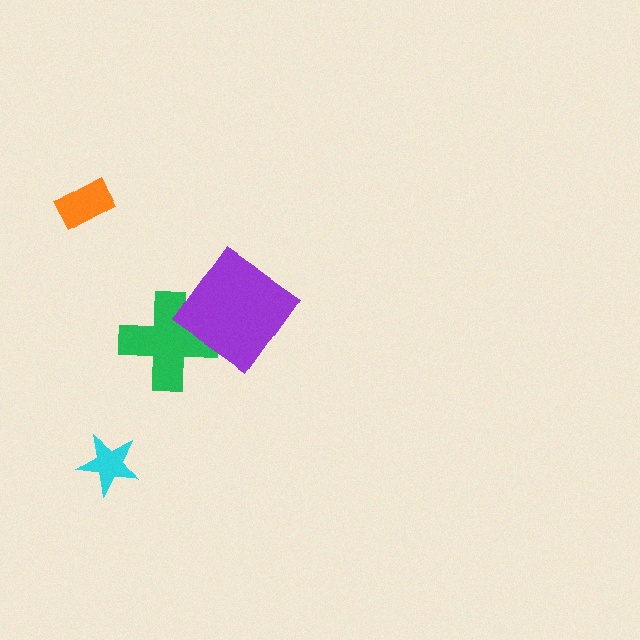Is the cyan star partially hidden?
No, no other shape covers it.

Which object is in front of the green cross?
The purple diamond is in front of the green cross.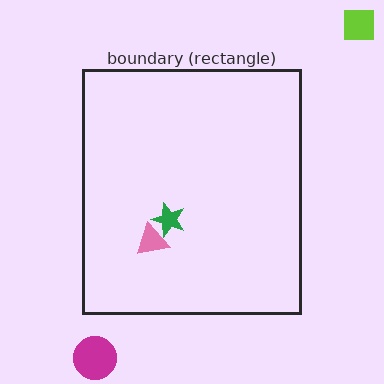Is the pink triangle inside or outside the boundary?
Inside.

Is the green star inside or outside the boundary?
Inside.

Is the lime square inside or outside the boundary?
Outside.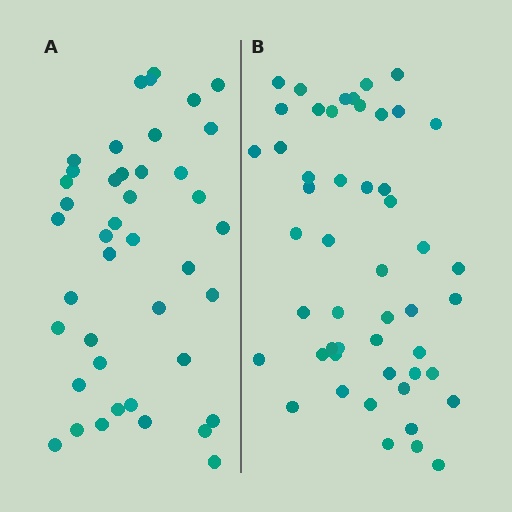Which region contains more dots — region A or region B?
Region B (the right region) has more dots.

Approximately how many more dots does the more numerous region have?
Region B has roughly 8 or so more dots than region A.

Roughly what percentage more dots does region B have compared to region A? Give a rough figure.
About 20% more.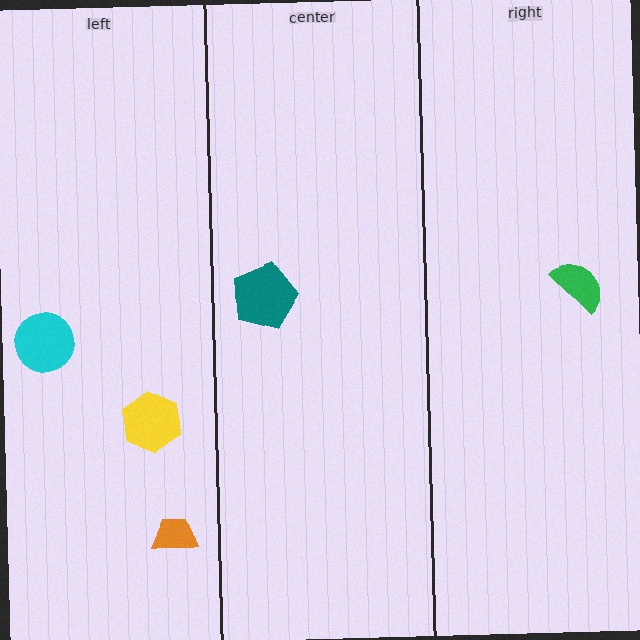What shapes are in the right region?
The green semicircle.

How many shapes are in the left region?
3.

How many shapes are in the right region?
1.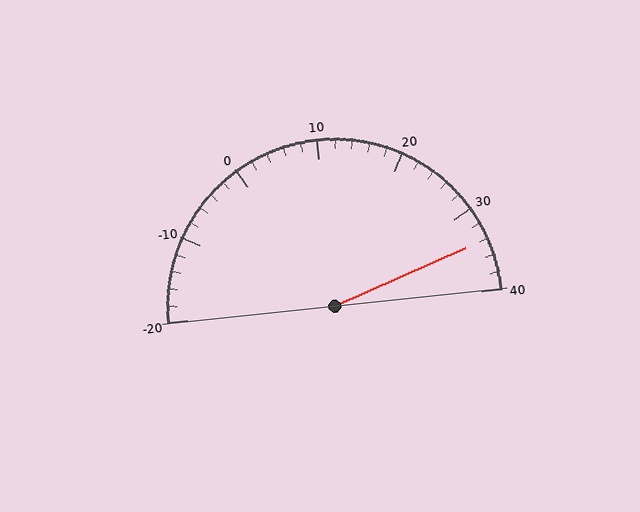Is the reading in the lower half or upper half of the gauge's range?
The reading is in the upper half of the range (-20 to 40).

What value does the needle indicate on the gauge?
The needle indicates approximately 34.